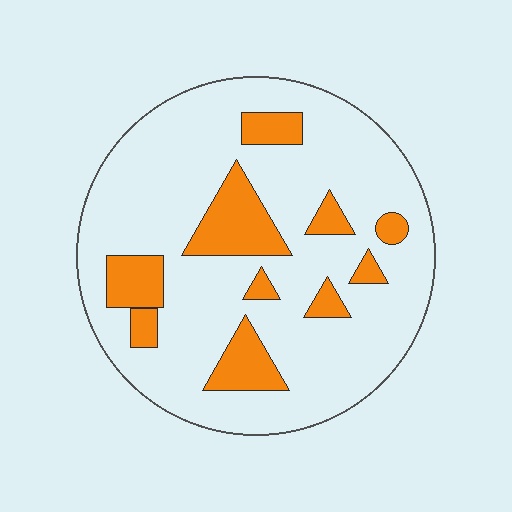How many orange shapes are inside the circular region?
10.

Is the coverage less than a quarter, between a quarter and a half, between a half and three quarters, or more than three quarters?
Less than a quarter.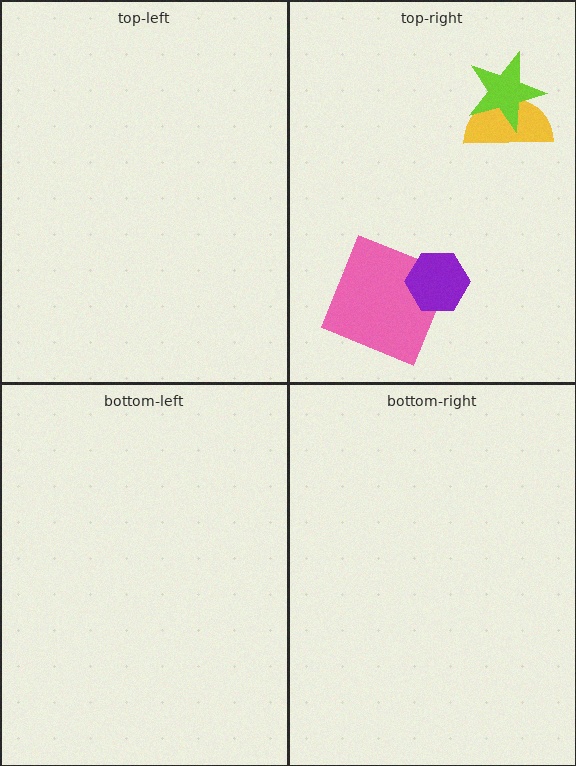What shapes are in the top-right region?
The yellow semicircle, the lime star, the pink square, the purple hexagon.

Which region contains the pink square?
The top-right region.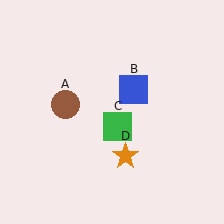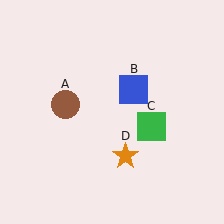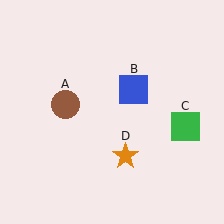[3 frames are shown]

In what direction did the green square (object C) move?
The green square (object C) moved right.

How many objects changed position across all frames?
1 object changed position: green square (object C).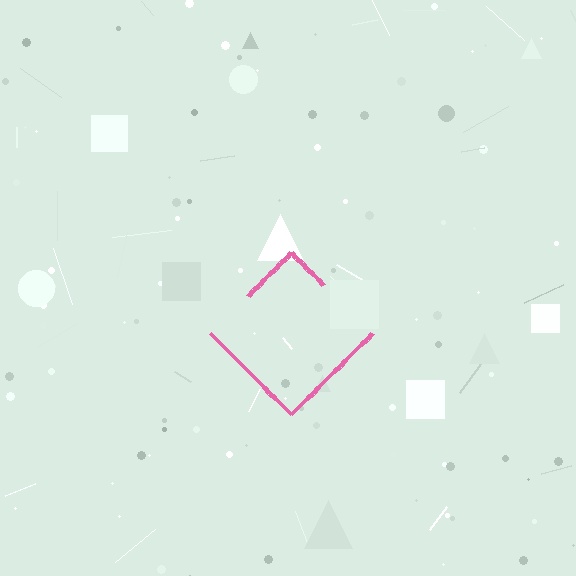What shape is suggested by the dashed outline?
The dashed outline suggests a diamond.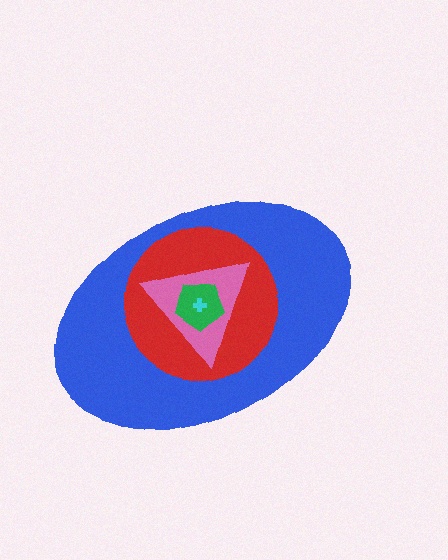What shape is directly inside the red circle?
The pink triangle.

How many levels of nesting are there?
5.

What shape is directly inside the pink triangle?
The green pentagon.